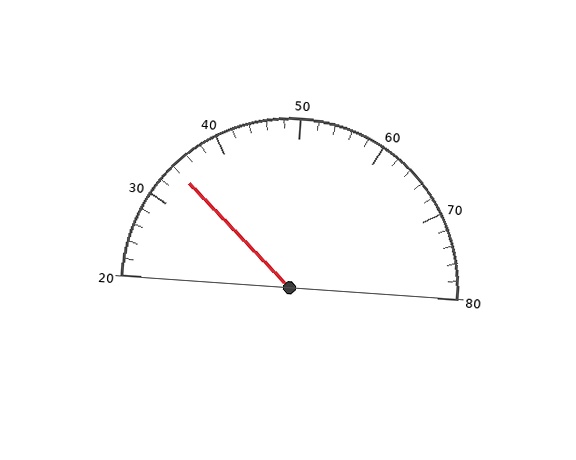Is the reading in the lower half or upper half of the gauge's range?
The reading is in the lower half of the range (20 to 80).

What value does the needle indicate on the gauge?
The needle indicates approximately 34.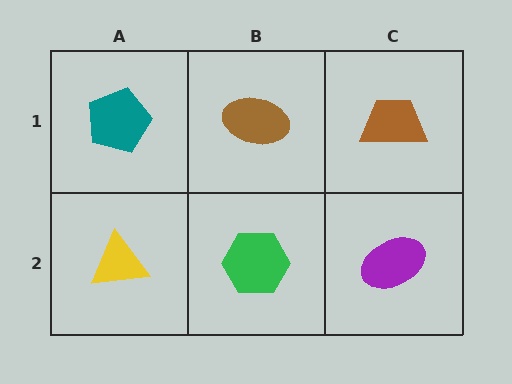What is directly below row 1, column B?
A green hexagon.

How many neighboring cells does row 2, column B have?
3.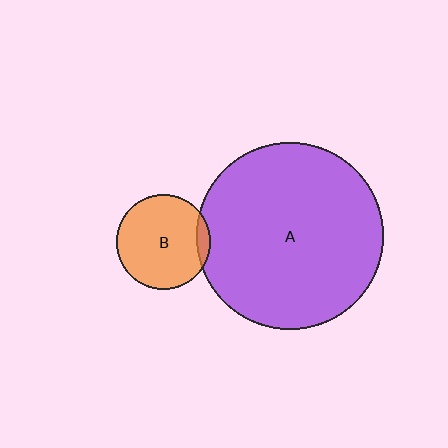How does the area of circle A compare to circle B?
Approximately 3.9 times.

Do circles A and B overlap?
Yes.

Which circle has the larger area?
Circle A (purple).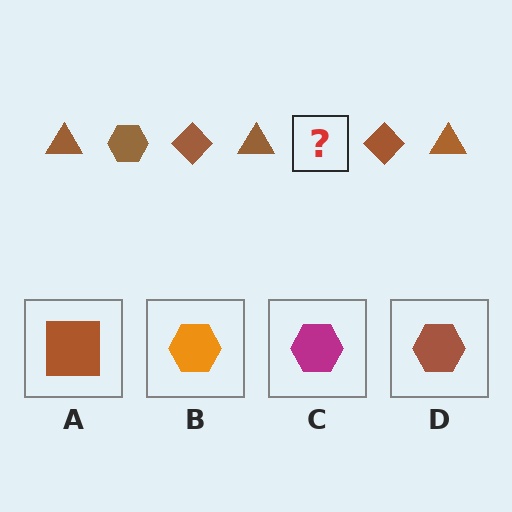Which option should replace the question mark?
Option D.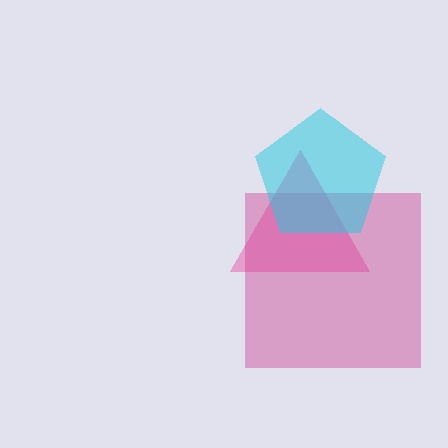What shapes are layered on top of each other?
The layered shapes are: a pink triangle, a magenta square, a cyan pentagon.